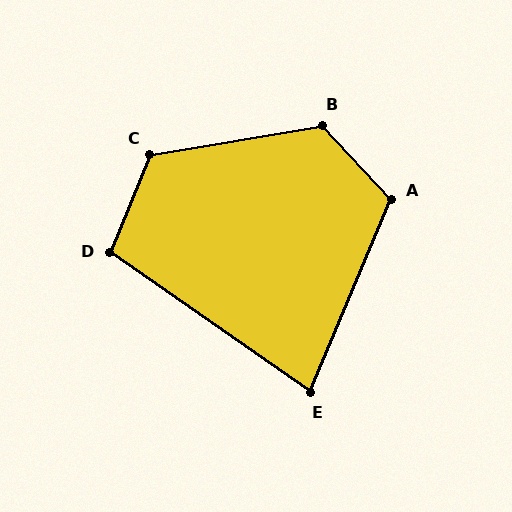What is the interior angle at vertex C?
Approximately 122 degrees (obtuse).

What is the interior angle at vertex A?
Approximately 114 degrees (obtuse).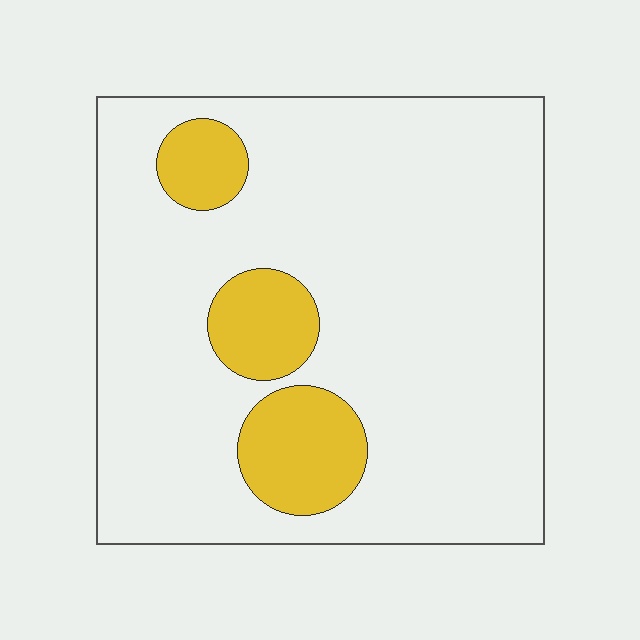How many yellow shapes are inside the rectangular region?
3.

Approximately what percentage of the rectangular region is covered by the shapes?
Approximately 15%.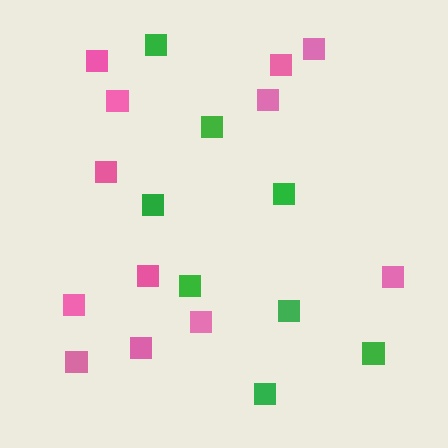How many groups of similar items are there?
There are 2 groups: one group of green squares (8) and one group of pink squares (12).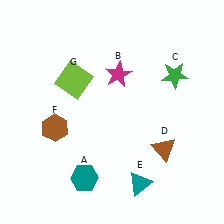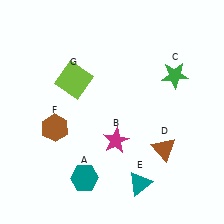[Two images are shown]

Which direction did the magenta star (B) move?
The magenta star (B) moved down.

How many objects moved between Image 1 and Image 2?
1 object moved between the two images.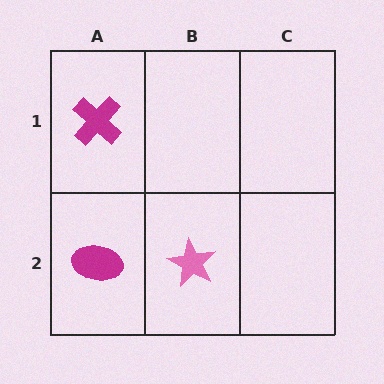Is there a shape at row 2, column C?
No, that cell is empty.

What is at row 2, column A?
A magenta ellipse.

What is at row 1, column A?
A magenta cross.